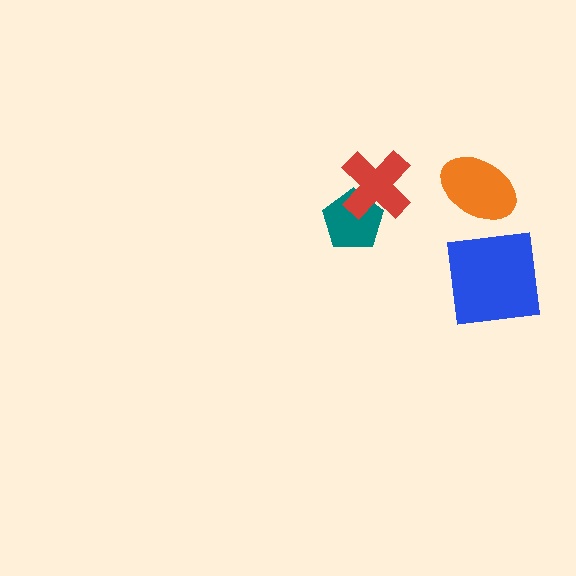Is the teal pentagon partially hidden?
Yes, it is partially covered by another shape.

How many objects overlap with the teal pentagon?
1 object overlaps with the teal pentagon.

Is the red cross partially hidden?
No, no other shape covers it.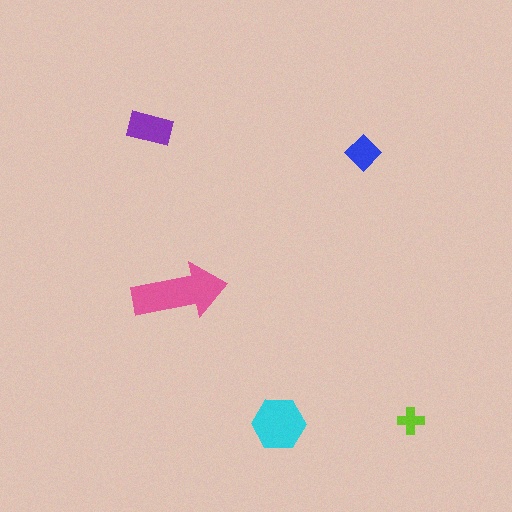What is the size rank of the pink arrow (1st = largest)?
1st.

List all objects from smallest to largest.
The lime cross, the blue diamond, the purple rectangle, the cyan hexagon, the pink arrow.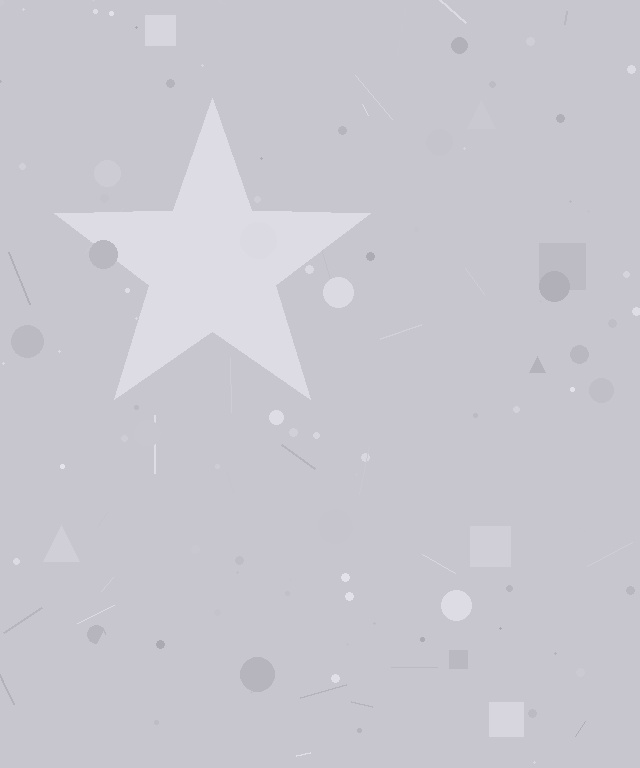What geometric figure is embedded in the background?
A star is embedded in the background.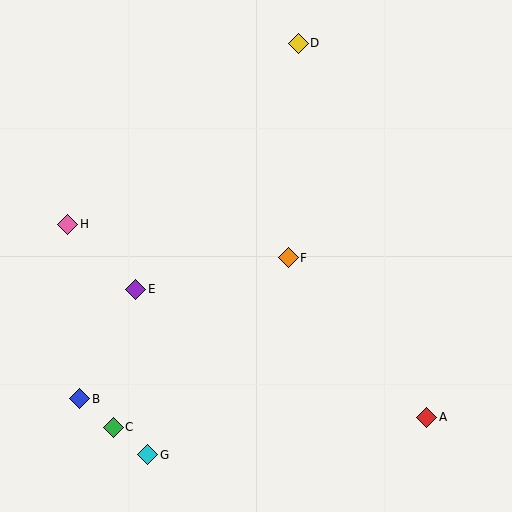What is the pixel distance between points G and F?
The distance between G and F is 242 pixels.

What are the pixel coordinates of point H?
Point H is at (68, 224).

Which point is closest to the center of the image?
Point F at (288, 258) is closest to the center.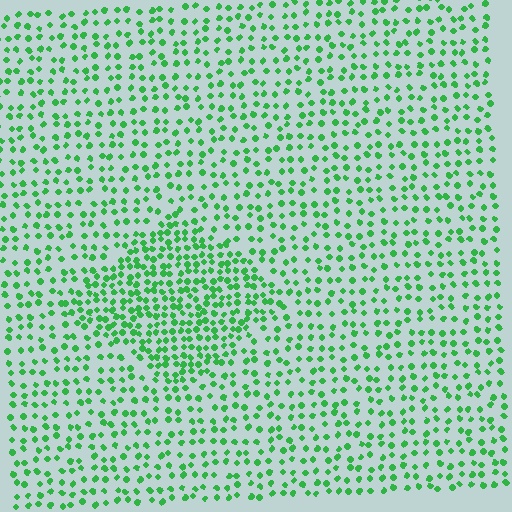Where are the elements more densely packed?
The elements are more densely packed inside the diamond boundary.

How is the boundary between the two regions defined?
The boundary is defined by a change in element density (approximately 1.8x ratio). All elements are the same color, size, and shape.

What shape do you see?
I see a diamond.